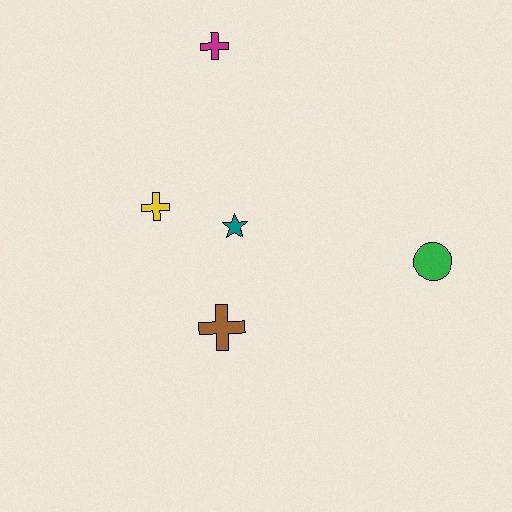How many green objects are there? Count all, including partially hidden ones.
There is 1 green object.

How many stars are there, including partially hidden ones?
There is 1 star.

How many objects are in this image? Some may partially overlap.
There are 5 objects.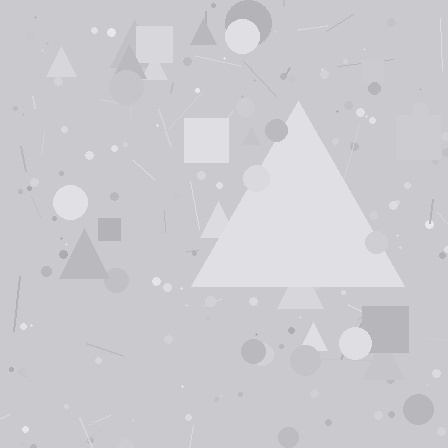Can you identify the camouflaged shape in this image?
The camouflaged shape is a triangle.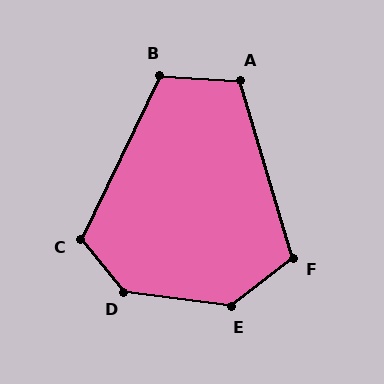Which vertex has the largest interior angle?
D, at approximately 137 degrees.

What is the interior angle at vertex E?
Approximately 134 degrees (obtuse).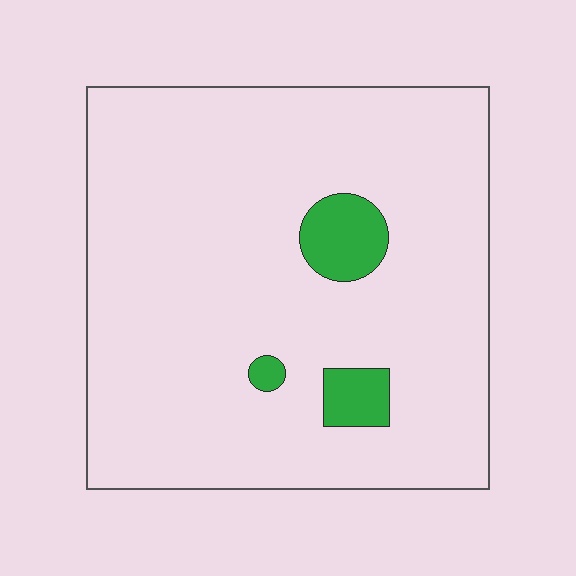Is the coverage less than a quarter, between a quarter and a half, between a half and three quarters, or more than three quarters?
Less than a quarter.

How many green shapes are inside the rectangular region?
3.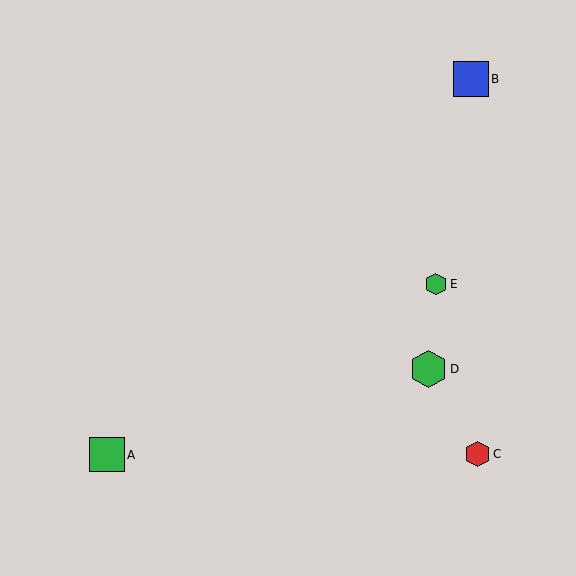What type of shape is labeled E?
Shape E is a green hexagon.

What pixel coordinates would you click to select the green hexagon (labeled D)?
Click at (429, 369) to select the green hexagon D.